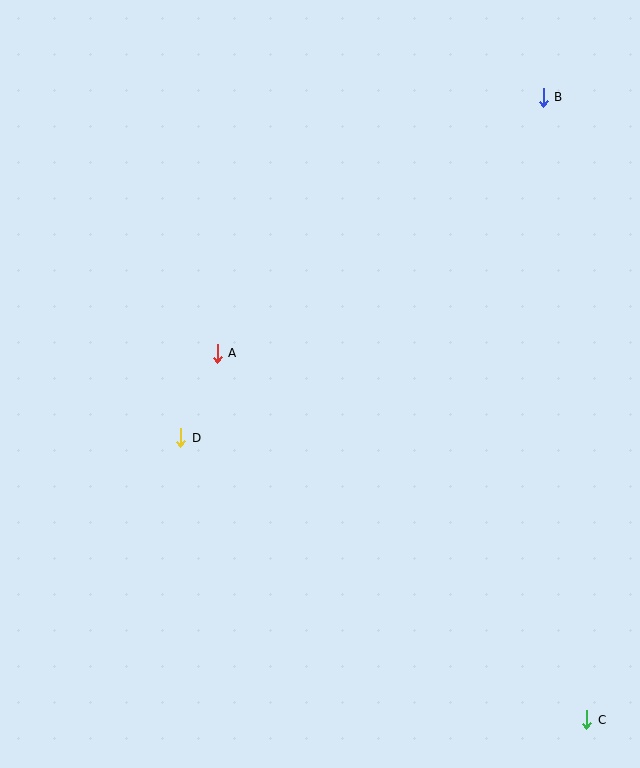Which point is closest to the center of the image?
Point A at (217, 353) is closest to the center.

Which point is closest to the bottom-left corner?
Point D is closest to the bottom-left corner.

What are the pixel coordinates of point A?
Point A is at (217, 353).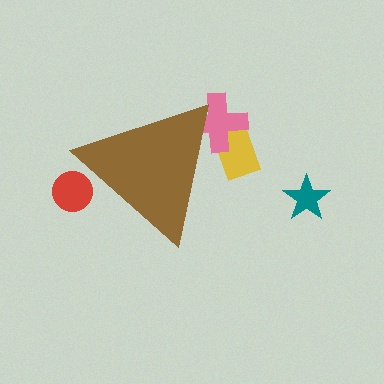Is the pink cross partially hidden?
Yes, the pink cross is partially hidden behind the brown triangle.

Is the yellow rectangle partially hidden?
Yes, the yellow rectangle is partially hidden behind the brown triangle.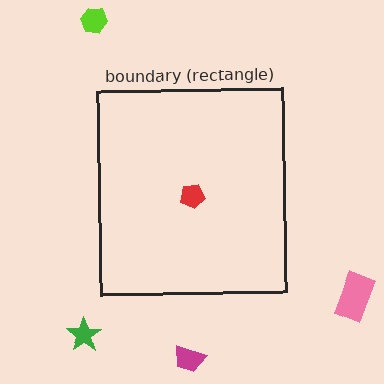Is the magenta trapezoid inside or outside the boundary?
Outside.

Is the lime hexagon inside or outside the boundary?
Outside.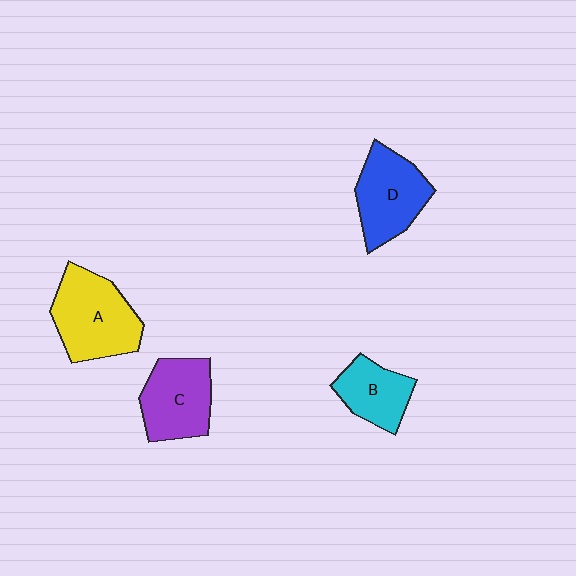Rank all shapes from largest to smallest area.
From largest to smallest: A (yellow), D (blue), C (purple), B (cyan).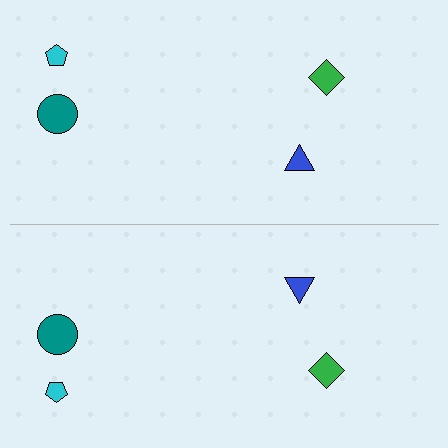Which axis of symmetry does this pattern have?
The pattern has a horizontal axis of symmetry running through the center of the image.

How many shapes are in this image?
There are 8 shapes in this image.